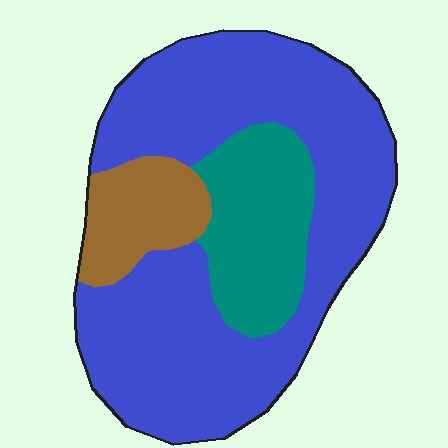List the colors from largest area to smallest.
From largest to smallest: blue, teal, brown.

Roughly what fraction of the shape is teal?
Teal takes up between a sixth and a third of the shape.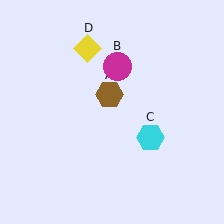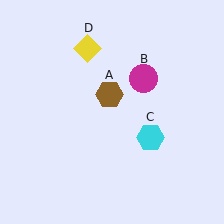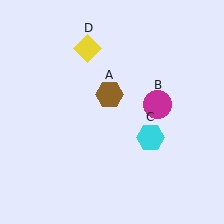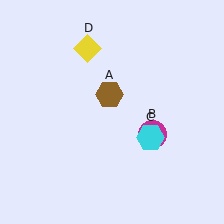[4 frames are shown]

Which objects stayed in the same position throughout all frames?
Brown hexagon (object A) and cyan hexagon (object C) and yellow diamond (object D) remained stationary.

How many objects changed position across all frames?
1 object changed position: magenta circle (object B).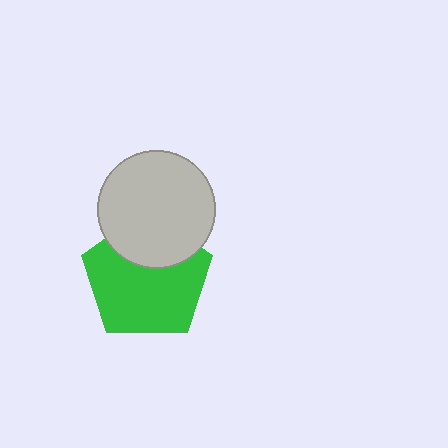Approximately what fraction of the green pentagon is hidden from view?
Roughly 30% of the green pentagon is hidden behind the light gray circle.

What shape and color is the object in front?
The object in front is a light gray circle.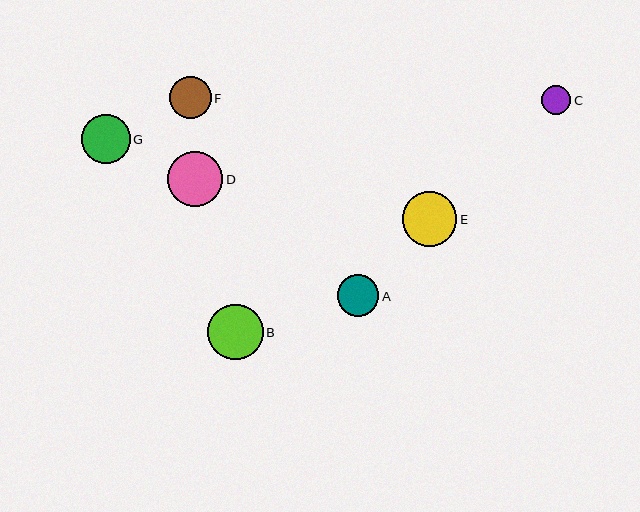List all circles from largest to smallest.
From largest to smallest: D, B, E, G, F, A, C.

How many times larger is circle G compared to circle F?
Circle G is approximately 1.1 times the size of circle F.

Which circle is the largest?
Circle D is the largest with a size of approximately 56 pixels.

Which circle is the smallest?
Circle C is the smallest with a size of approximately 29 pixels.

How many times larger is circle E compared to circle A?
Circle E is approximately 1.3 times the size of circle A.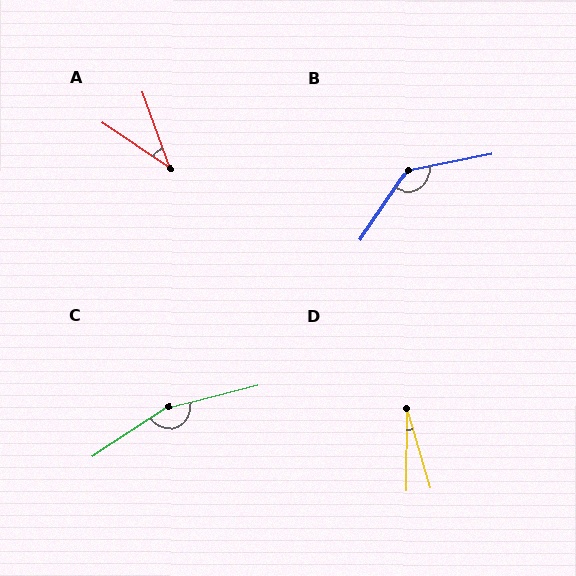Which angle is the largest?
C, at approximately 161 degrees.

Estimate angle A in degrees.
Approximately 36 degrees.